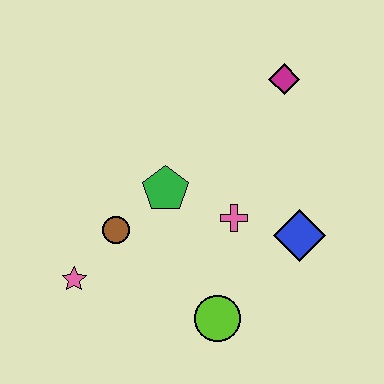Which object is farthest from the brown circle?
The magenta diamond is farthest from the brown circle.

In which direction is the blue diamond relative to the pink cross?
The blue diamond is to the right of the pink cross.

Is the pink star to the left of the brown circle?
Yes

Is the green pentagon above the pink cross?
Yes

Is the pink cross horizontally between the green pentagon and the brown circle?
No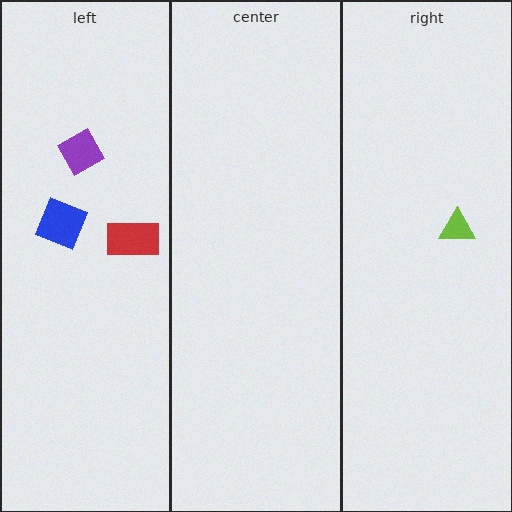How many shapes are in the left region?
3.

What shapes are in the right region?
The lime triangle.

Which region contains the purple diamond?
The left region.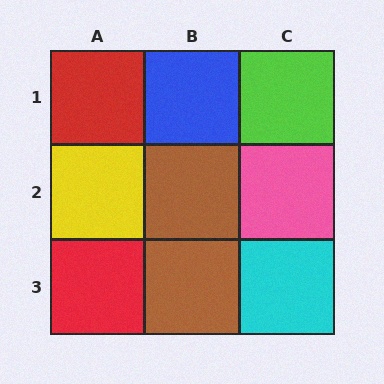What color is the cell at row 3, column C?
Cyan.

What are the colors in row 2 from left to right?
Yellow, brown, pink.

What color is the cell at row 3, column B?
Brown.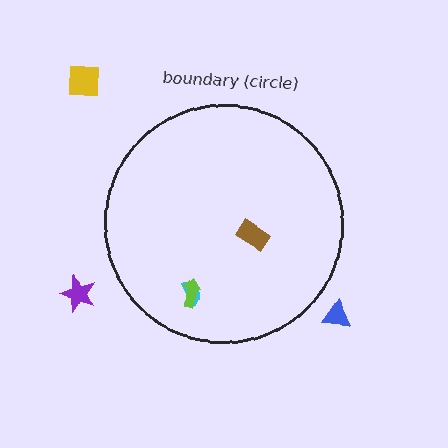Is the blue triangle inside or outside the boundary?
Outside.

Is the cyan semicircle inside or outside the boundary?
Inside.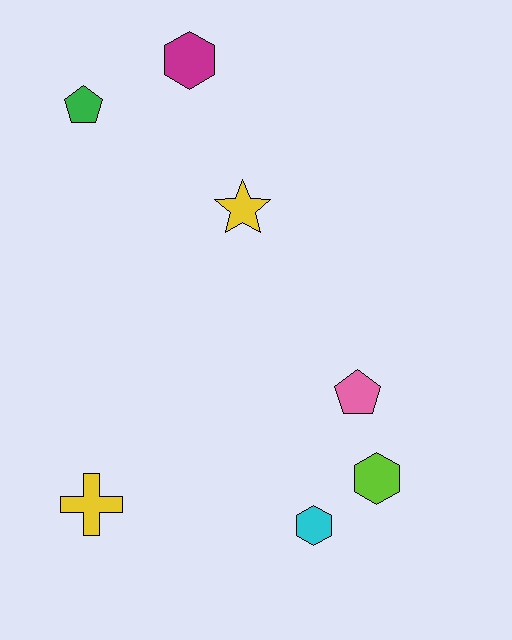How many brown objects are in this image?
There are no brown objects.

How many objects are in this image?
There are 7 objects.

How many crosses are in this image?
There is 1 cross.